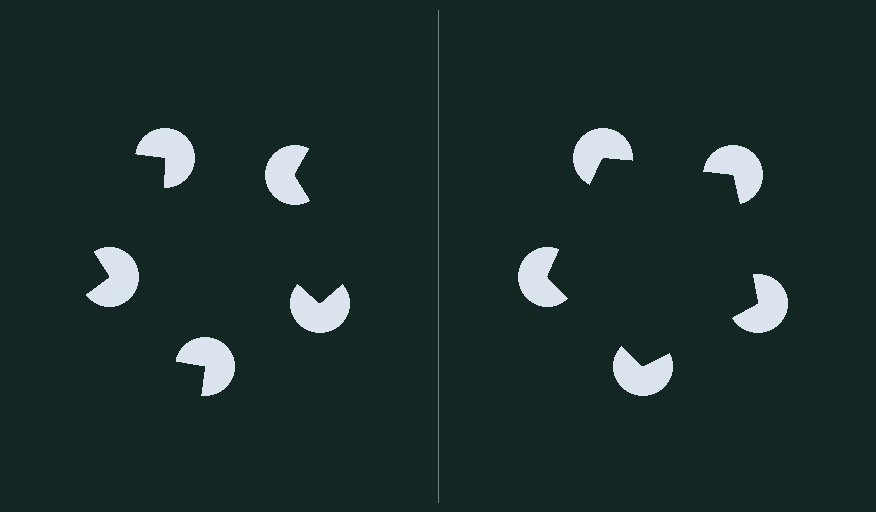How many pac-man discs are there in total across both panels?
10 — 5 on each side.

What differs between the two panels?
The pac-man discs are positioned identically on both sides; only the wedge orientations differ. On the right they align to a pentagon; on the left they are misaligned.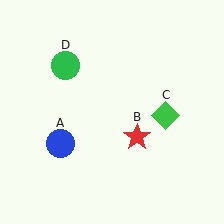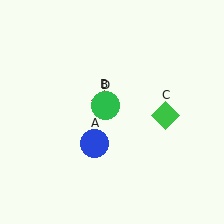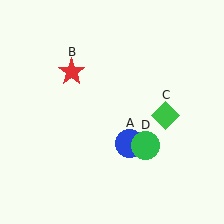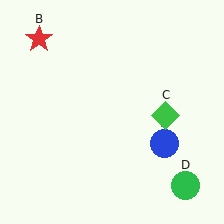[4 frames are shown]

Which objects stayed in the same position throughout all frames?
Green diamond (object C) remained stationary.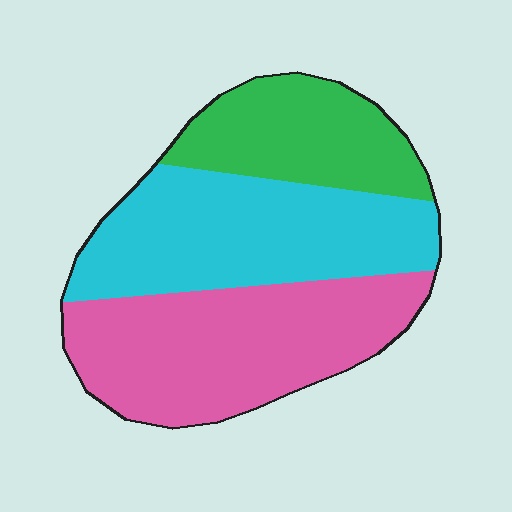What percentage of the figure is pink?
Pink takes up about two fifths (2/5) of the figure.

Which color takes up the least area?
Green, at roughly 25%.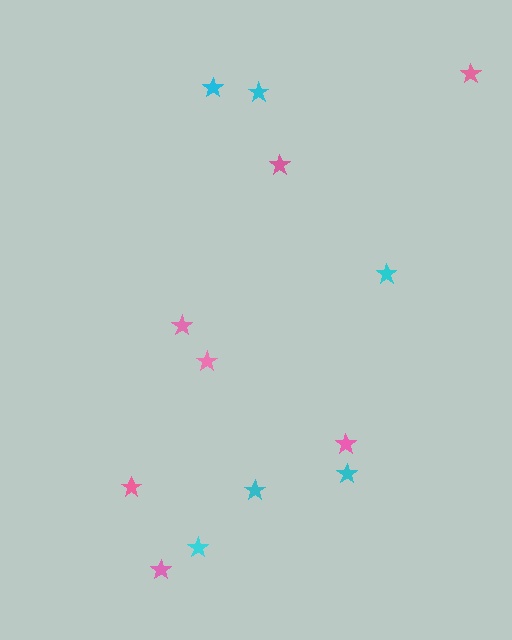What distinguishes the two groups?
There are 2 groups: one group of pink stars (7) and one group of cyan stars (6).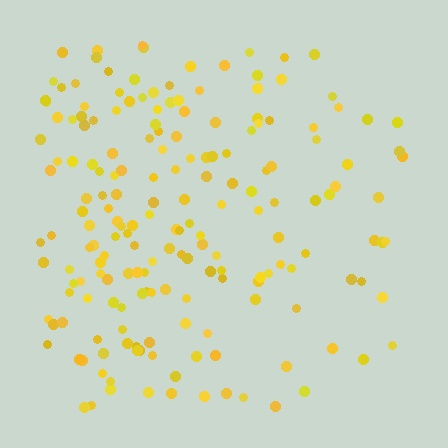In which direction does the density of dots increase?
From right to left, with the left side densest.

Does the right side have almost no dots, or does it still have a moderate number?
Still a moderate number, just noticeably fewer than the left.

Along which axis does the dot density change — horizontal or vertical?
Horizontal.